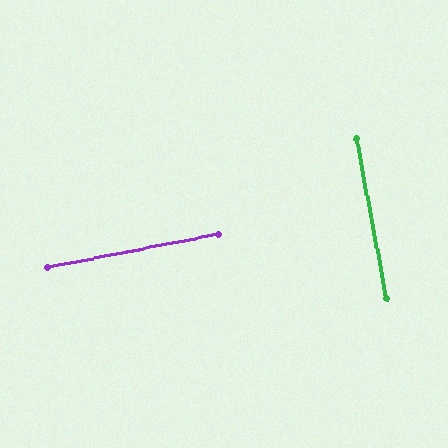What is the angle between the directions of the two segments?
Approximately 90 degrees.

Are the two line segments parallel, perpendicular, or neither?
Perpendicular — they meet at approximately 90°.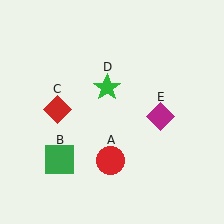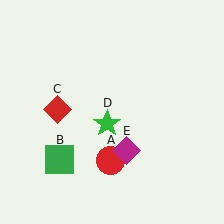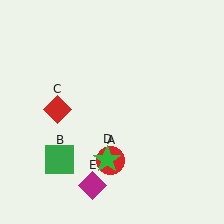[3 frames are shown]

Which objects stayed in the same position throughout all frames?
Red circle (object A) and green square (object B) and red diamond (object C) remained stationary.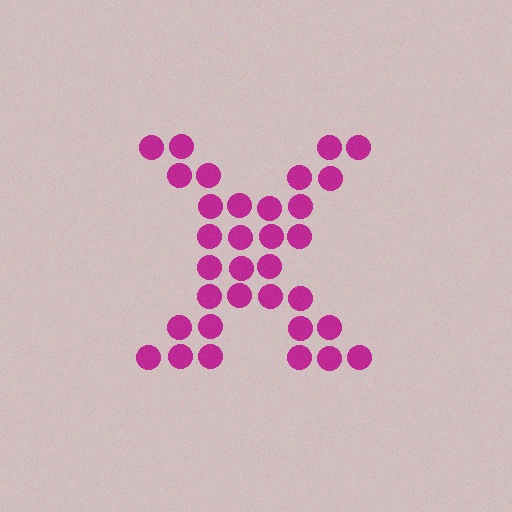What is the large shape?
The large shape is the letter X.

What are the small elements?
The small elements are circles.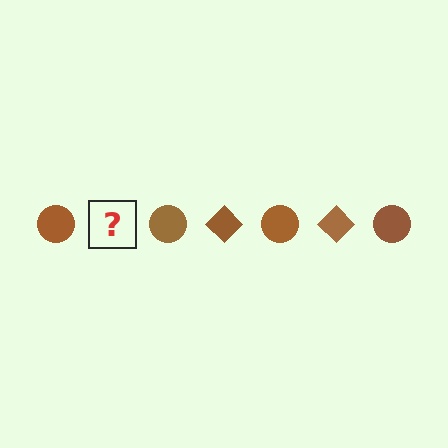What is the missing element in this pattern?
The missing element is a brown diamond.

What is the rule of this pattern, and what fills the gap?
The rule is that the pattern cycles through circle, diamond shapes in brown. The gap should be filled with a brown diamond.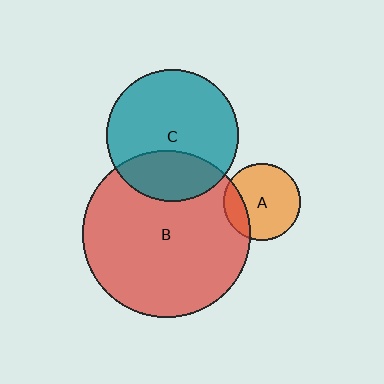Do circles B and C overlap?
Yes.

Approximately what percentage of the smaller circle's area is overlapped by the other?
Approximately 30%.